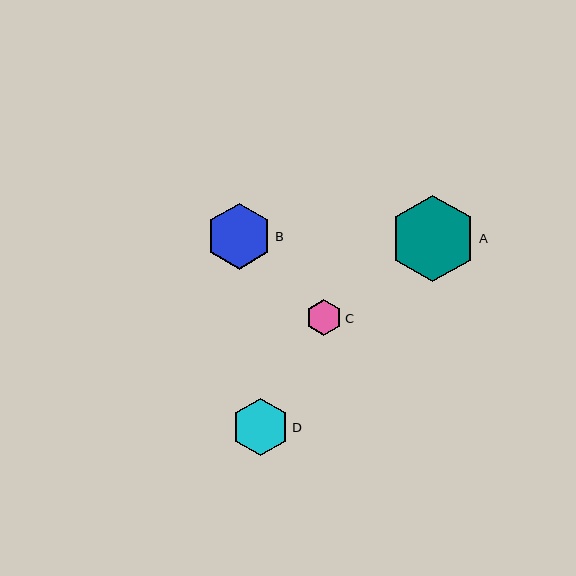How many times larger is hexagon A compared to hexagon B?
Hexagon A is approximately 1.3 times the size of hexagon B.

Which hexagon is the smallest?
Hexagon C is the smallest with a size of approximately 36 pixels.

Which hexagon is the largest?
Hexagon A is the largest with a size of approximately 87 pixels.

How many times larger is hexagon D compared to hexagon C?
Hexagon D is approximately 1.6 times the size of hexagon C.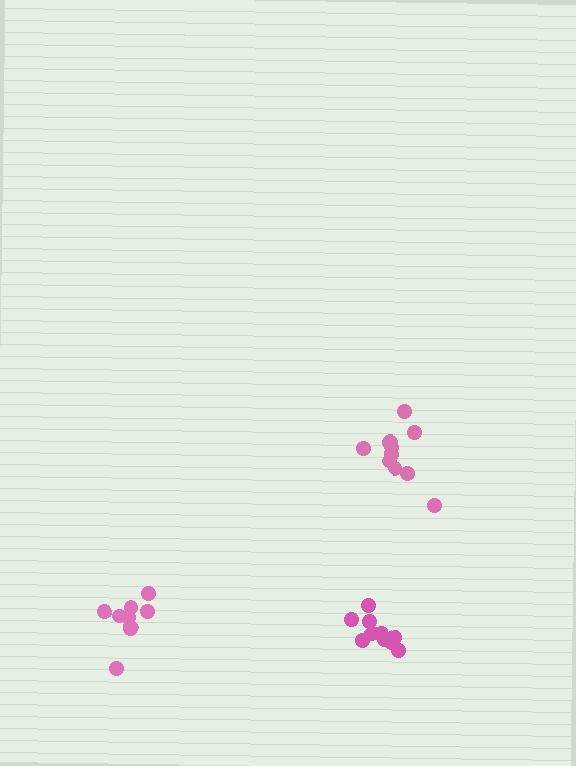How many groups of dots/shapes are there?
There are 3 groups.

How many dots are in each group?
Group 1: 11 dots, Group 2: 9 dots, Group 3: 10 dots (30 total).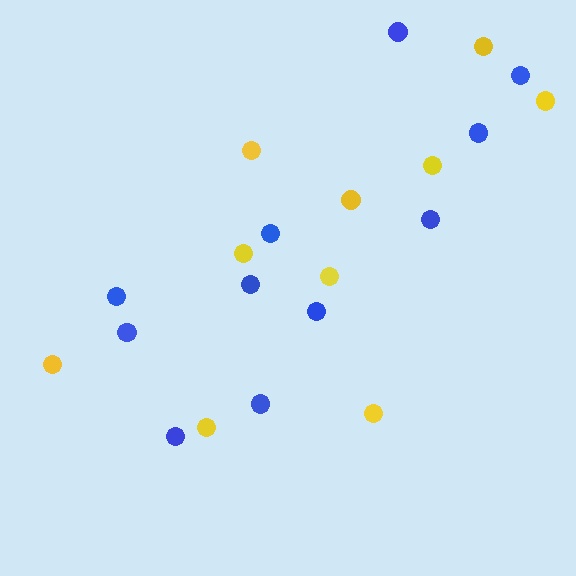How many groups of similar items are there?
There are 2 groups: one group of blue circles (11) and one group of yellow circles (10).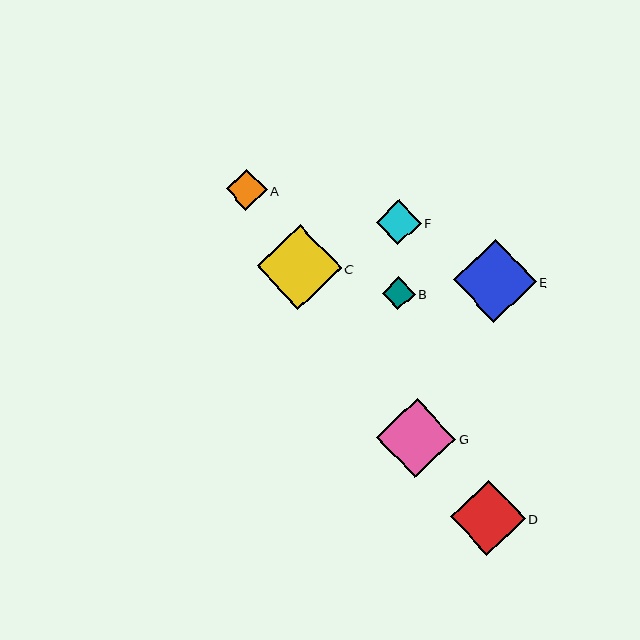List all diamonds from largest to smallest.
From largest to smallest: C, E, G, D, F, A, B.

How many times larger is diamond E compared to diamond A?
Diamond E is approximately 2.0 times the size of diamond A.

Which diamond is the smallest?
Diamond B is the smallest with a size of approximately 33 pixels.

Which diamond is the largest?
Diamond C is the largest with a size of approximately 85 pixels.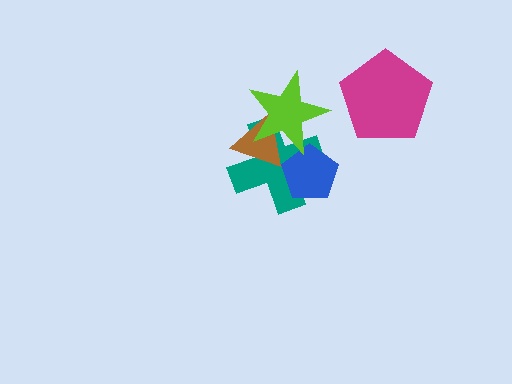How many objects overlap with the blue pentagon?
2 objects overlap with the blue pentagon.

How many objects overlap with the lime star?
3 objects overlap with the lime star.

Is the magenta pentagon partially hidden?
No, no other shape covers it.